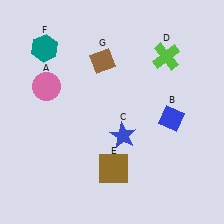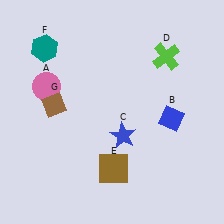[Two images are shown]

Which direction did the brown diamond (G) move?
The brown diamond (G) moved left.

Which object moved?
The brown diamond (G) moved left.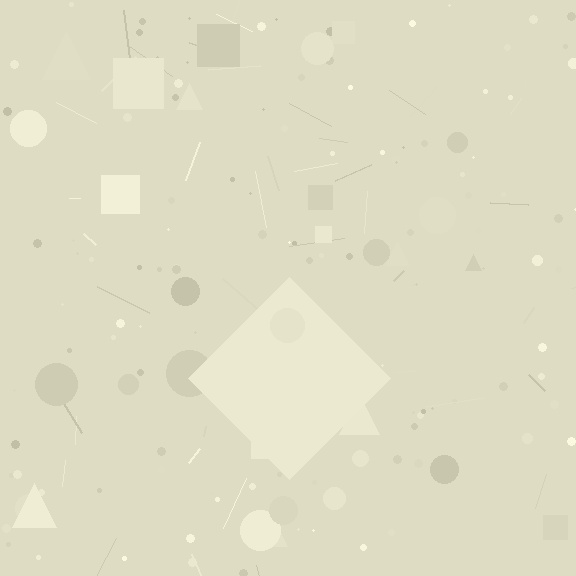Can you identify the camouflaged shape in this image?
The camouflaged shape is a diamond.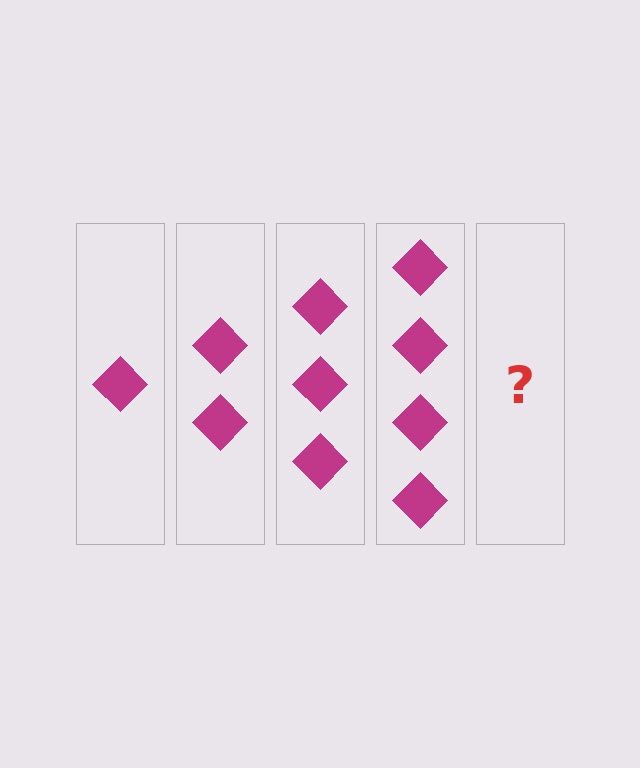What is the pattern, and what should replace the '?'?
The pattern is that each step adds one more diamond. The '?' should be 5 diamonds.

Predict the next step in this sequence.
The next step is 5 diamonds.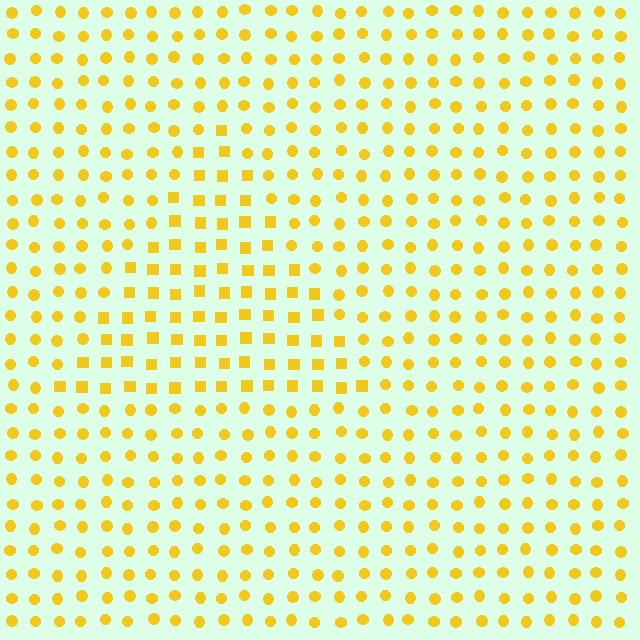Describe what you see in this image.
The image is filled with small yellow elements arranged in a uniform grid. A triangle-shaped region contains squares, while the surrounding area contains circles. The boundary is defined purely by the change in element shape.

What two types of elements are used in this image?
The image uses squares inside the triangle region and circles outside it.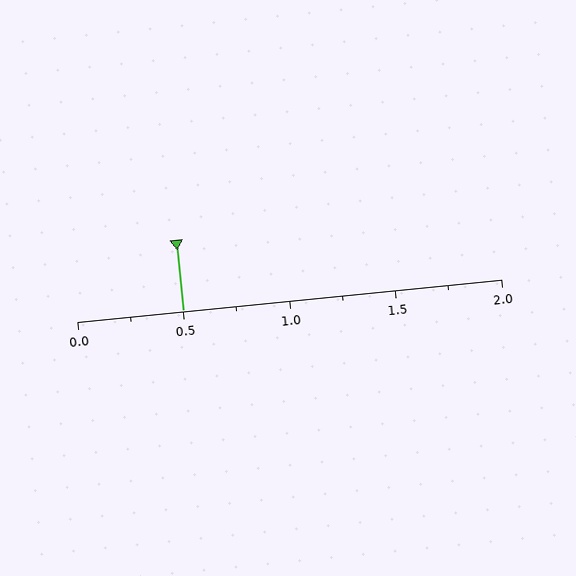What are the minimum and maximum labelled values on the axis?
The axis runs from 0.0 to 2.0.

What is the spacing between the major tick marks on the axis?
The major ticks are spaced 0.5 apart.